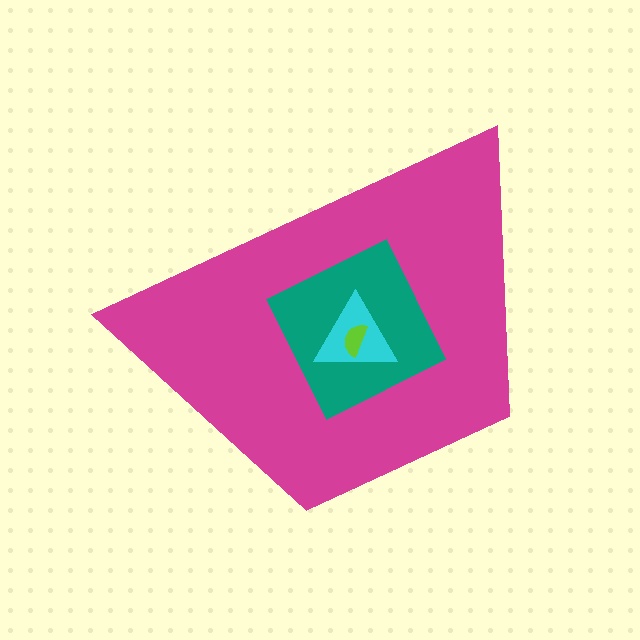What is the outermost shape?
The magenta trapezoid.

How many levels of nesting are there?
4.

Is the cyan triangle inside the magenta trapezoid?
Yes.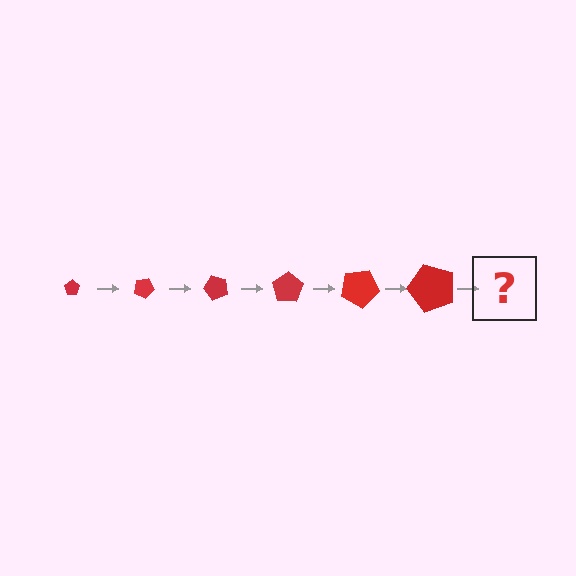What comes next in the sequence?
The next element should be a pentagon, larger than the previous one and rotated 150 degrees from the start.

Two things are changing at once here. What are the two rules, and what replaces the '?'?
The two rules are that the pentagon grows larger each step and it rotates 25 degrees each step. The '?' should be a pentagon, larger than the previous one and rotated 150 degrees from the start.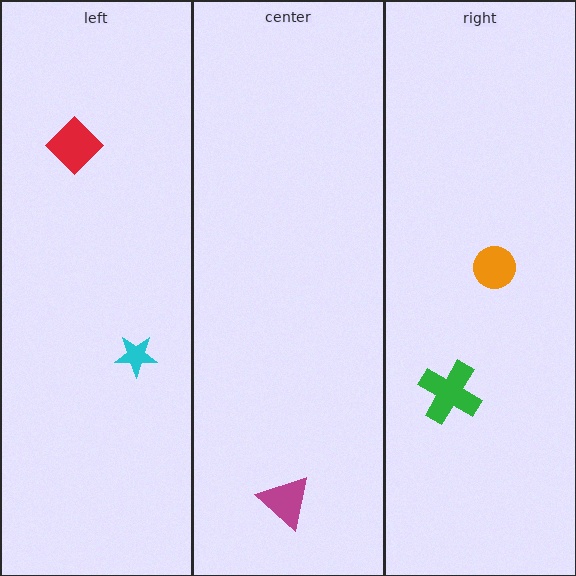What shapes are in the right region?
The green cross, the orange circle.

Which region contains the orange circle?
The right region.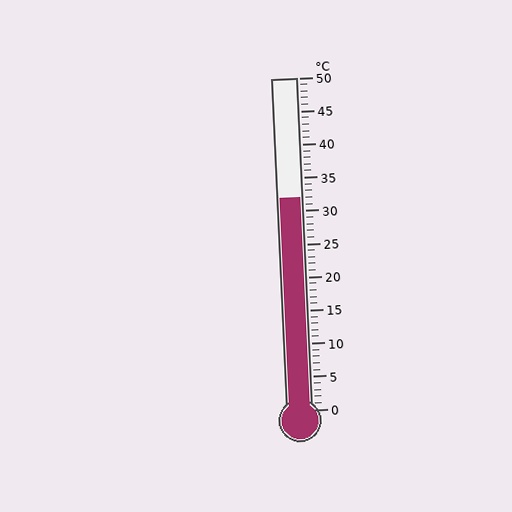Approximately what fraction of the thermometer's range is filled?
The thermometer is filled to approximately 65% of its range.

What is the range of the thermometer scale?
The thermometer scale ranges from 0°C to 50°C.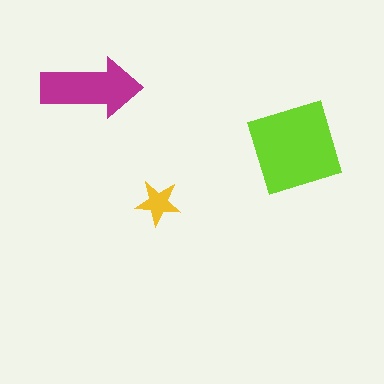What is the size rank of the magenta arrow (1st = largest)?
2nd.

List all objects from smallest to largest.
The yellow star, the magenta arrow, the lime square.